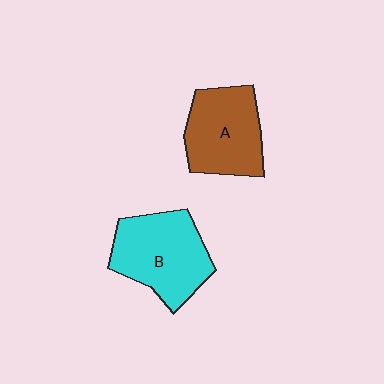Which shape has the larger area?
Shape B (cyan).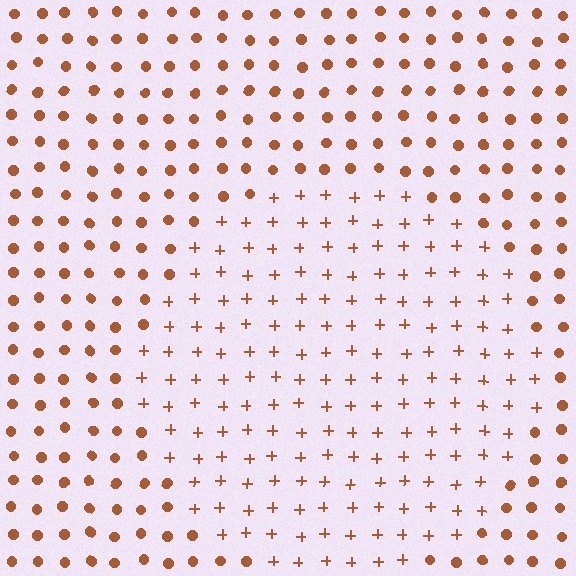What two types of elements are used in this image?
The image uses plus signs inside the circle region and circles outside it.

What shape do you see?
I see a circle.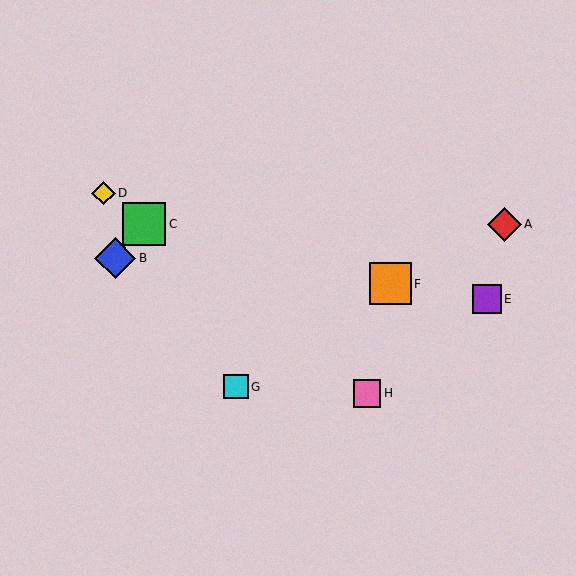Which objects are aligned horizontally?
Objects A, C are aligned horizontally.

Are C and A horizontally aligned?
Yes, both are at y≈224.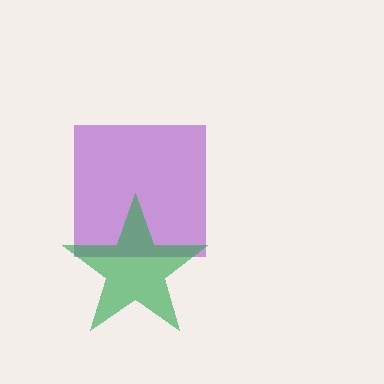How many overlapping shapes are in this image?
There are 2 overlapping shapes in the image.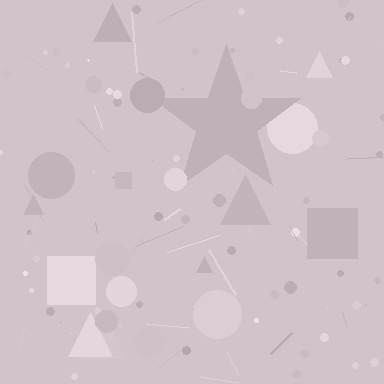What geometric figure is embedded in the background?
A star is embedded in the background.